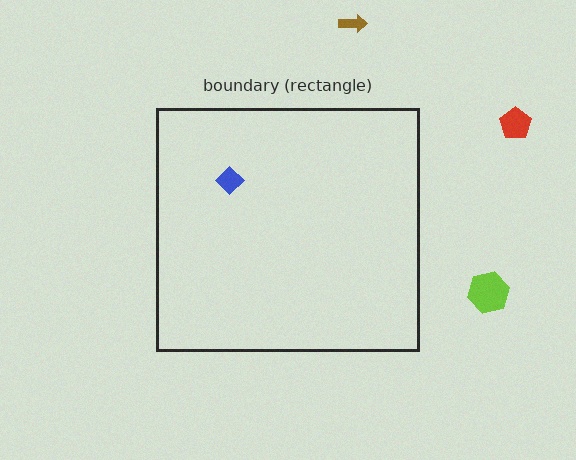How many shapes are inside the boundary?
1 inside, 3 outside.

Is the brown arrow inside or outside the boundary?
Outside.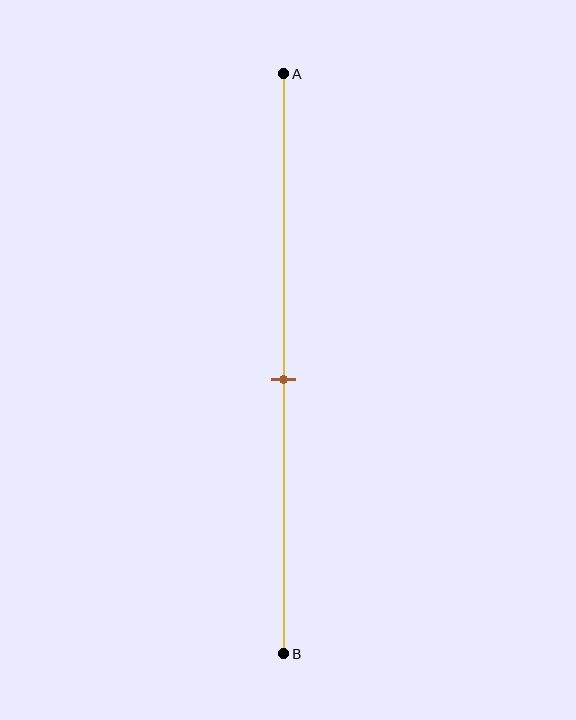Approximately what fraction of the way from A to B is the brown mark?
The brown mark is approximately 55% of the way from A to B.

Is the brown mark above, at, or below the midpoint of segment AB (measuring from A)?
The brown mark is approximately at the midpoint of segment AB.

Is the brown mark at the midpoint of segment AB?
Yes, the mark is approximately at the midpoint.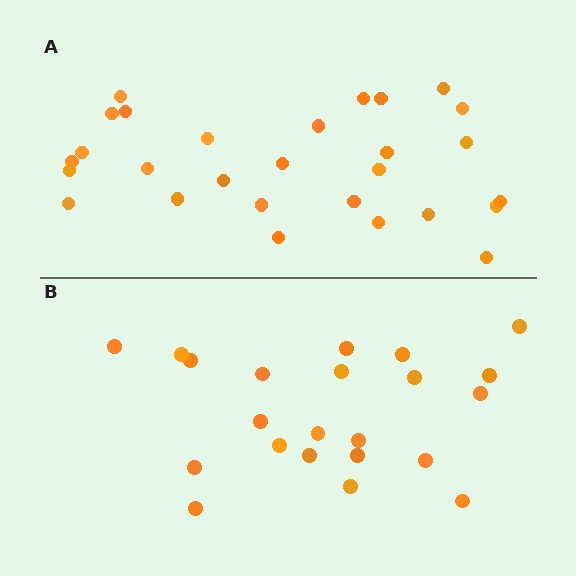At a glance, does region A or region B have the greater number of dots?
Region A (the top region) has more dots.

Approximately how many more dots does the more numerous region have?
Region A has about 6 more dots than region B.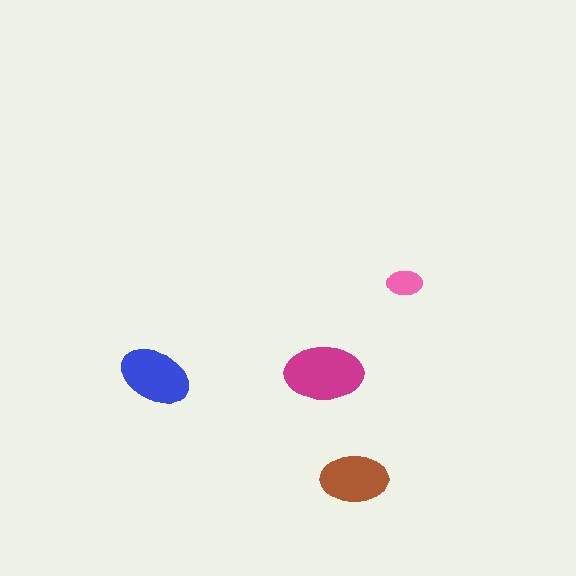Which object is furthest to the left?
The blue ellipse is leftmost.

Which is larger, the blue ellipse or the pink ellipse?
The blue one.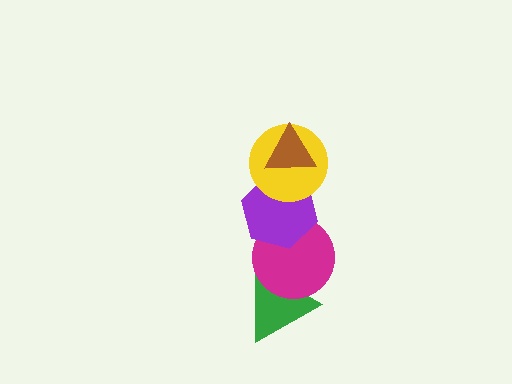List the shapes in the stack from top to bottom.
From top to bottom: the brown triangle, the yellow circle, the purple hexagon, the magenta circle, the green triangle.